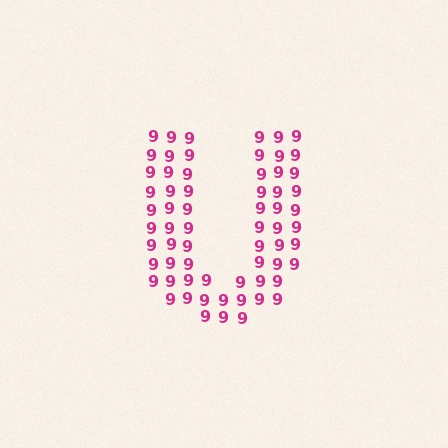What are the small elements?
The small elements are digit 9's.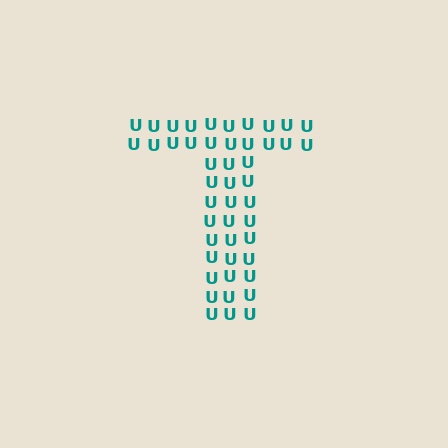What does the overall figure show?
The overall figure shows the letter T.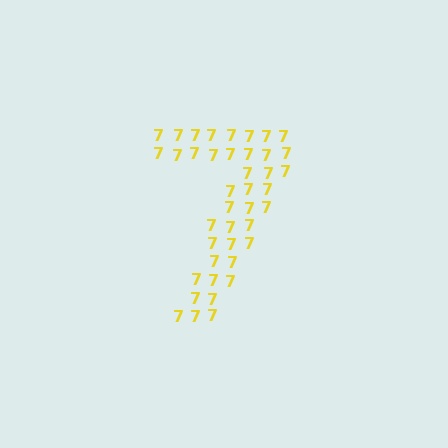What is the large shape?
The large shape is the digit 7.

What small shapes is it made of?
It is made of small digit 7's.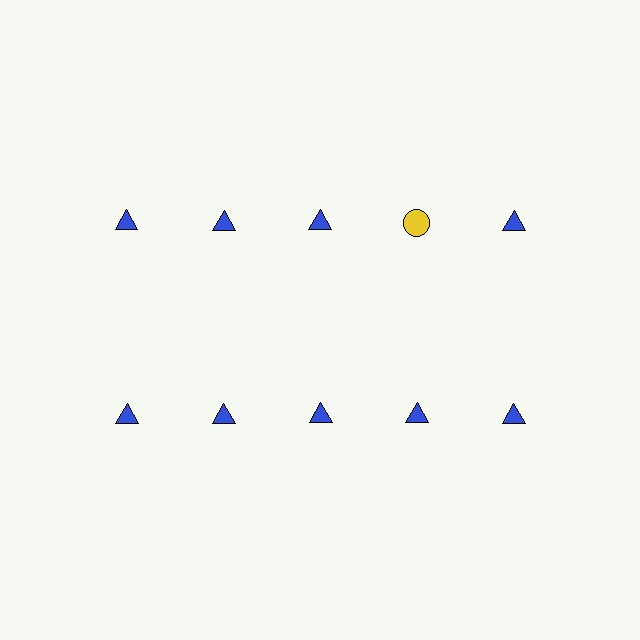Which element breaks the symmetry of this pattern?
The yellow circle in the top row, second from right column breaks the symmetry. All other shapes are blue triangles.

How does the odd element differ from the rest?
It differs in both color (yellow instead of blue) and shape (circle instead of triangle).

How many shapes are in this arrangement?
There are 10 shapes arranged in a grid pattern.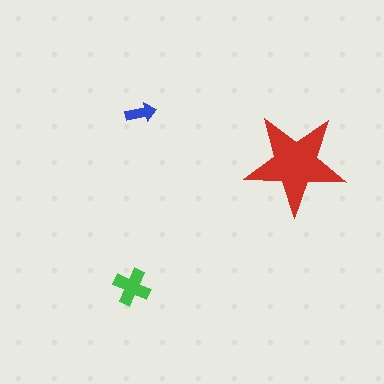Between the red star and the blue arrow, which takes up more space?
The red star.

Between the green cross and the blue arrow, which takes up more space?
The green cross.